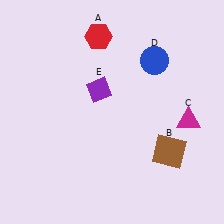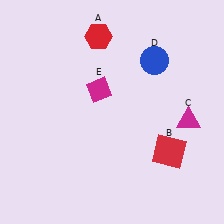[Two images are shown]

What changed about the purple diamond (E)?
In Image 1, E is purple. In Image 2, it changed to magenta.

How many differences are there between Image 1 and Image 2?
There are 2 differences between the two images.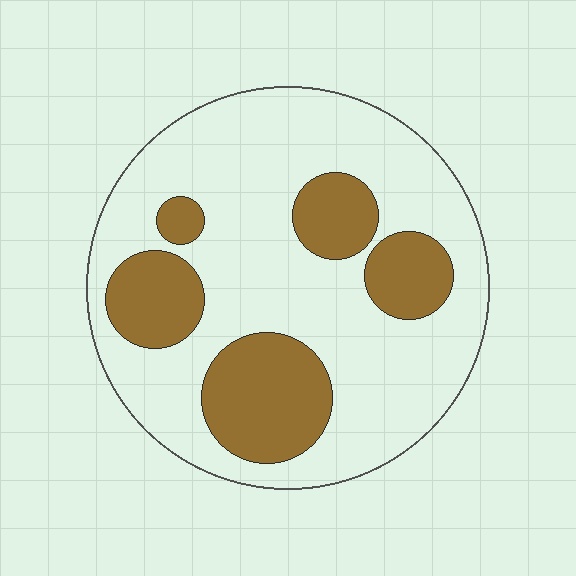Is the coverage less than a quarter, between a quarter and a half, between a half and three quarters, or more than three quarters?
Between a quarter and a half.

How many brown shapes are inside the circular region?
5.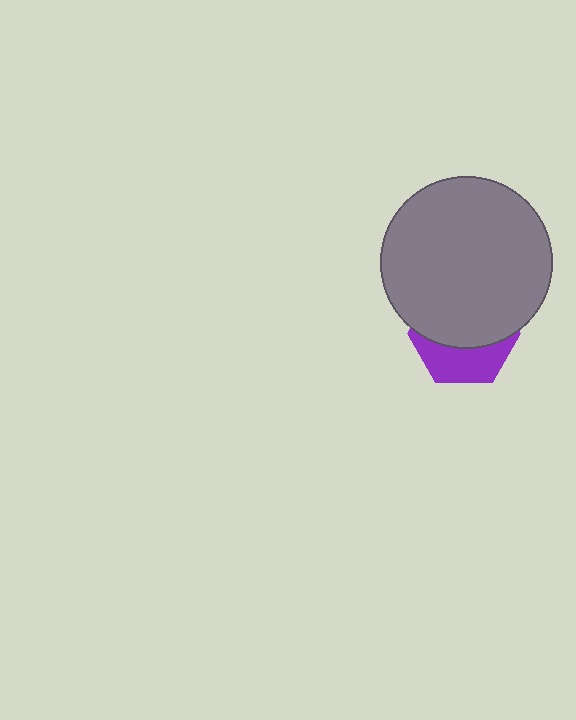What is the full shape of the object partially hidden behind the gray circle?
The partially hidden object is a purple hexagon.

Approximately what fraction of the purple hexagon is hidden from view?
Roughly 62% of the purple hexagon is hidden behind the gray circle.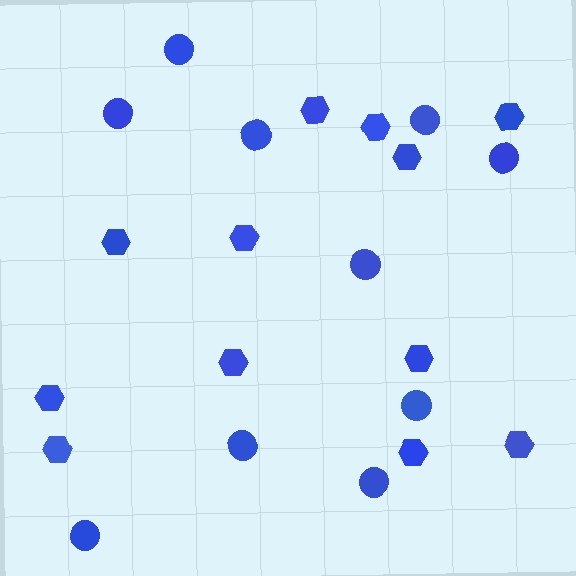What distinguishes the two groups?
There are 2 groups: one group of circles (10) and one group of hexagons (12).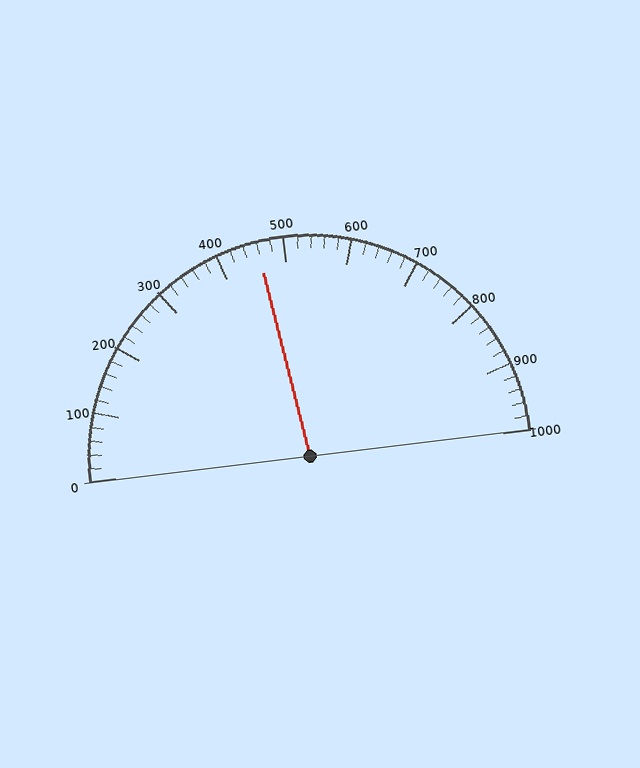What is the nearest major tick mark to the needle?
The nearest major tick mark is 500.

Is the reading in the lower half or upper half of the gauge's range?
The reading is in the lower half of the range (0 to 1000).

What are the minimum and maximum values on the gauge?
The gauge ranges from 0 to 1000.